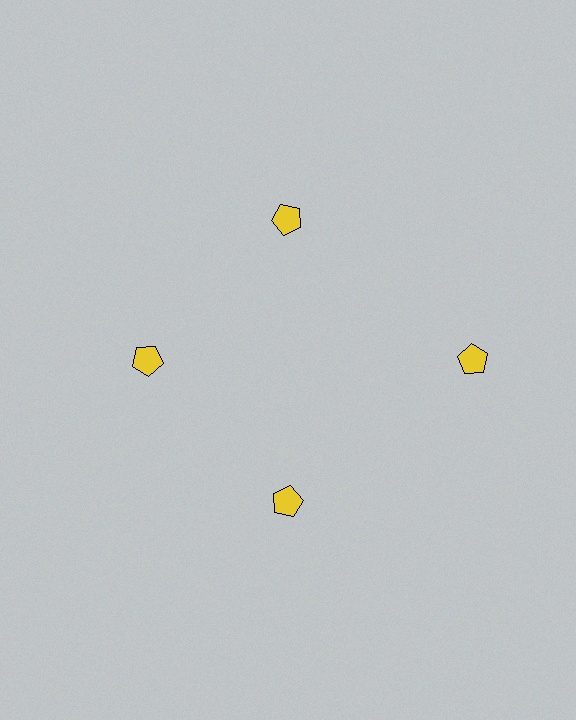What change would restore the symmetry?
The symmetry would be restored by moving it inward, back onto the ring so that all 4 pentagons sit at equal angles and equal distance from the center.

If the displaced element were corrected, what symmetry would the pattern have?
It would have 4-fold rotational symmetry — the pattern would map onto itself every 90 degrees.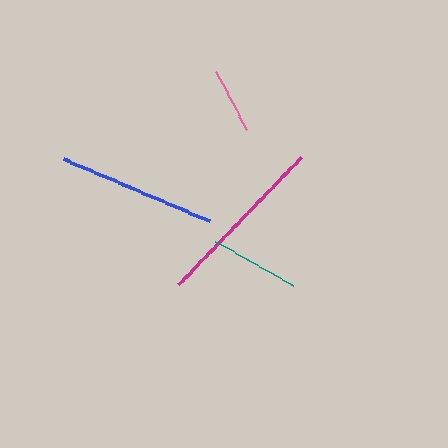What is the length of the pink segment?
The pink segment is approximately 65 pixels long.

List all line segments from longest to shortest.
From longest to shortest: magenta, blue, teal, pink.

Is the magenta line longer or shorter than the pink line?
The magenta line is longer than the pink line.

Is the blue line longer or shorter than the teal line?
The blue line is longer than the teal line.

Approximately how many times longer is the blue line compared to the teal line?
The blue line is approximately 1.8 times the length of the teal line.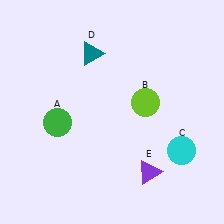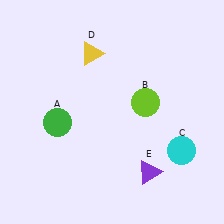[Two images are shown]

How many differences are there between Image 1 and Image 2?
There is 1 difference between the two images.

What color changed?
The triangle (D) changed from teal in Image 1 to yellow in Image 2.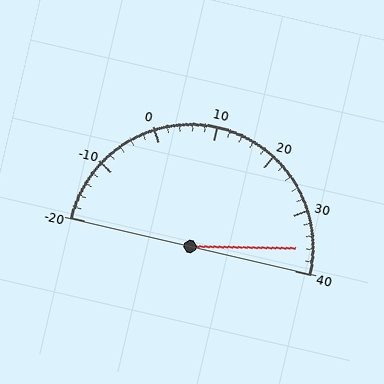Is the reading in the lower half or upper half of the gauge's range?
The reading is in the upper half of the range (-20 to 40).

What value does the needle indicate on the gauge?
The needle indicates approximately 36.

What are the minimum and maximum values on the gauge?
The gauge ranges from -20 to 40.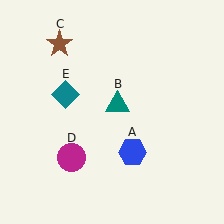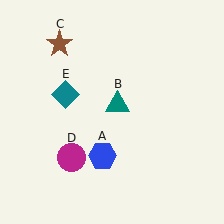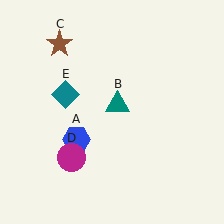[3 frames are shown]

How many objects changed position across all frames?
1 object changed position: blue hexagon (object A).